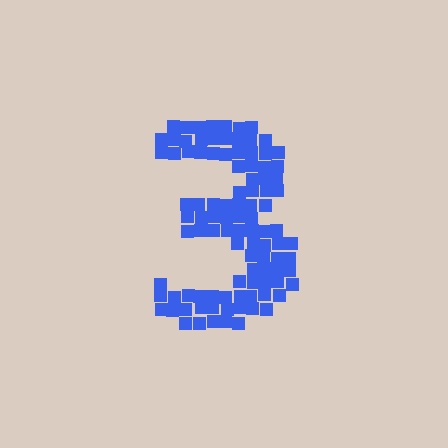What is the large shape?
The large shape is the digit 3.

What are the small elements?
The small elements are squares.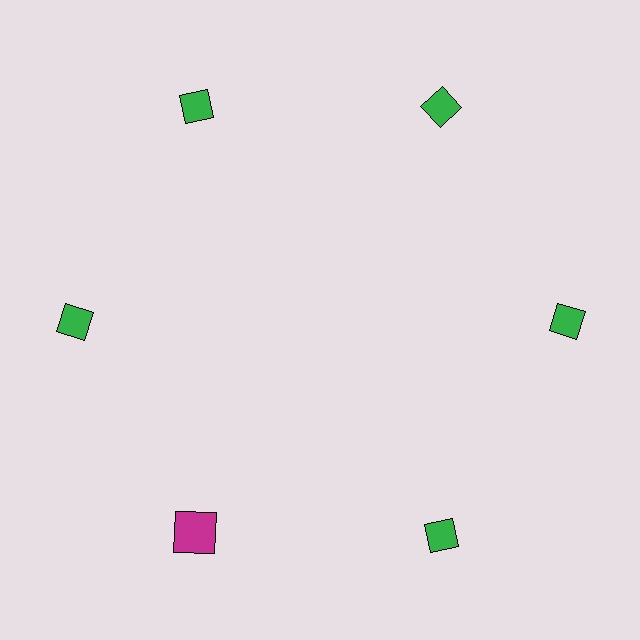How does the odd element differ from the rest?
It differs in both color (magenta instead of green) and shape (square instead of diamond).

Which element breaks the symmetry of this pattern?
The magenta square at roughly the 7 o'clock position breaks the symmetry. All other shapes are green diamonds.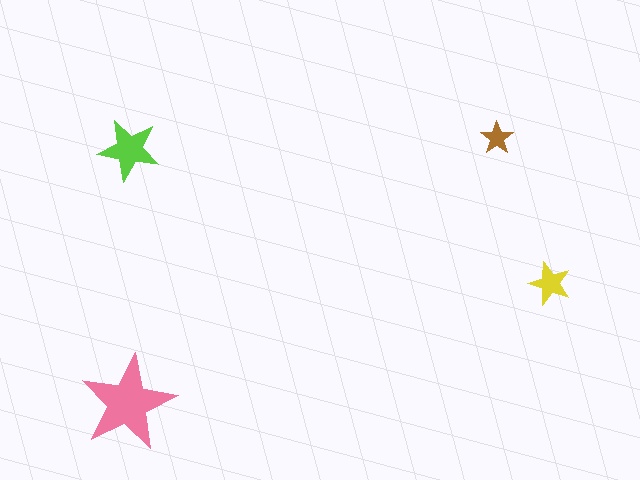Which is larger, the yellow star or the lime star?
The lime one.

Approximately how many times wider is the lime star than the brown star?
About 2 times wider.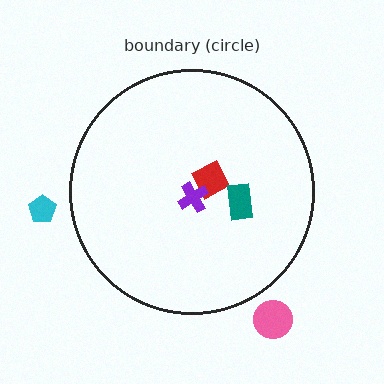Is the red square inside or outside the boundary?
Inside.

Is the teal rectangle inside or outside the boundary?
Inside.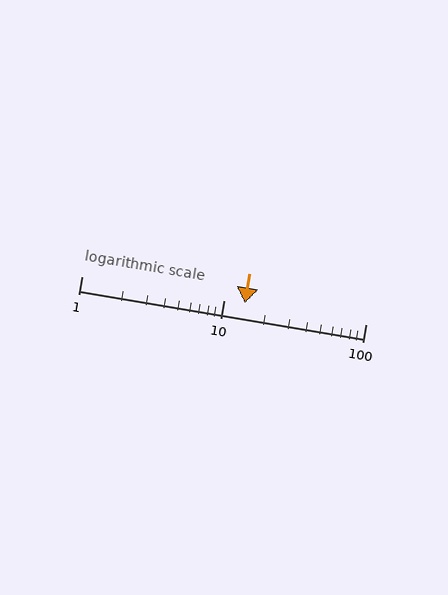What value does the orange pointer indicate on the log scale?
The pointer indicates approximately 14.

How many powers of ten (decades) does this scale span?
The scale spans 2 decades, from 1 to 100.